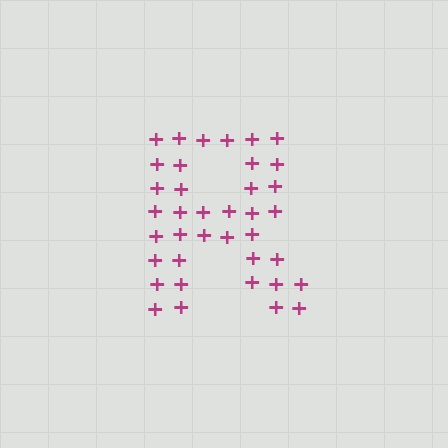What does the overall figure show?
The overall figure shows the letter R.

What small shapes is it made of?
It is made of small plus signs.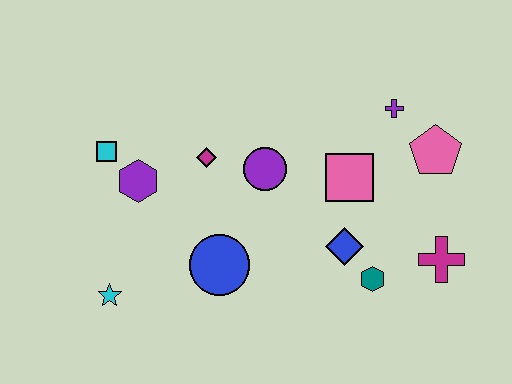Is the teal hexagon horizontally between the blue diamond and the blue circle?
No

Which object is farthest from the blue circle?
The pink pentagon is farthest from the blue circle.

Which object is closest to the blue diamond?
The teal hexagon is closest to the blue diamond.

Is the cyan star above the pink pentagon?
No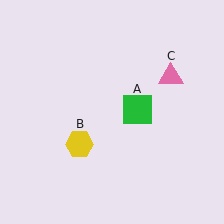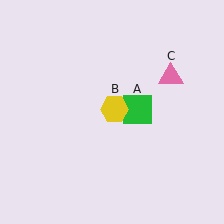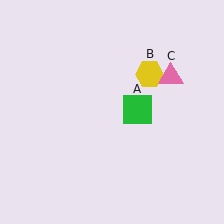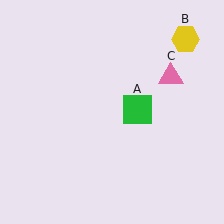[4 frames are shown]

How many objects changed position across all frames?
1 object changed position: yellow hexagon (object B).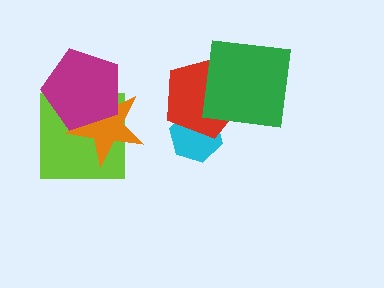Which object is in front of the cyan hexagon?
The red pentagon is in front of the cyan hexagon.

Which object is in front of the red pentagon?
The green square is in front of the red pentagon.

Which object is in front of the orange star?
The magenta pentagon is in front of the orange star.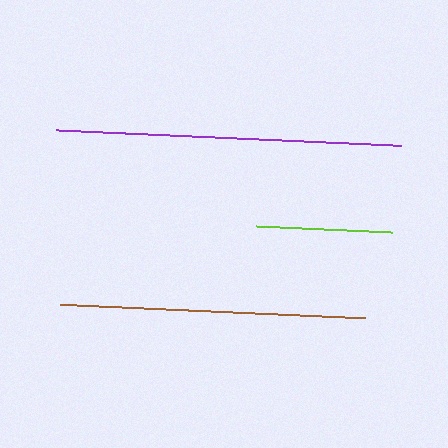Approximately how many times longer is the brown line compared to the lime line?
The brown line is approximately 2.2 times the length of the lime line.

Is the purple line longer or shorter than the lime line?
The purple line is longer than the lime line.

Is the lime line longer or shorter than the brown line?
The brown line is longer than the lime line.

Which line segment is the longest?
The purple line is the longest at approximately 344 pixels.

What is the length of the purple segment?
The purple segment is approximately 344 pixels long.